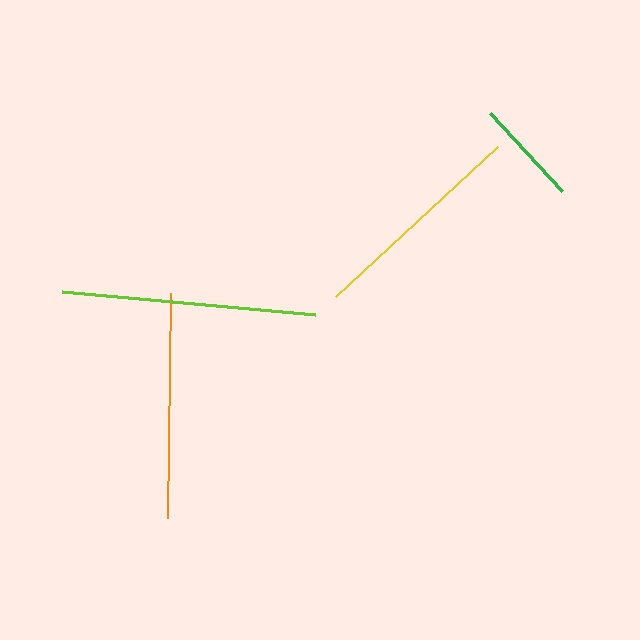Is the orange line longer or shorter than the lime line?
The lime line is longer than the orange line.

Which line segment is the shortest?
The green line is the shortest at approximately 107 pixels.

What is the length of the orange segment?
The orange segment is approximately 225 pixels long.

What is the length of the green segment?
The green segment is approximately 107 pixels long.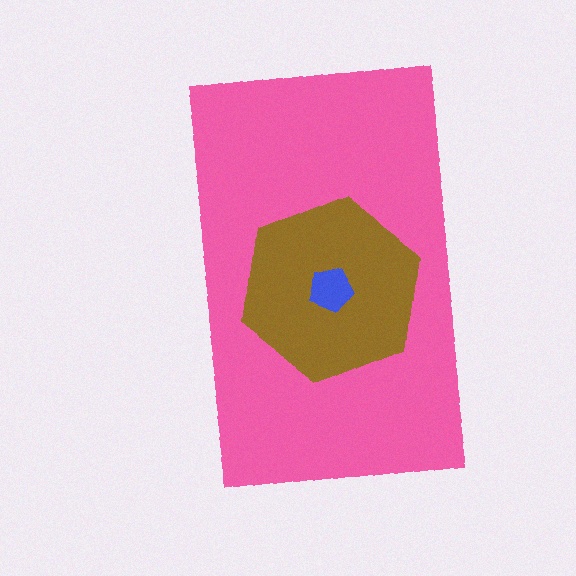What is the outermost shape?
The pink rectangle.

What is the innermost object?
The blue pentagon.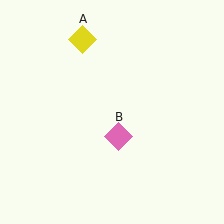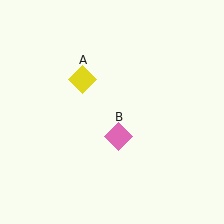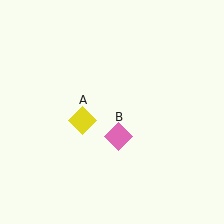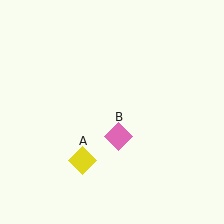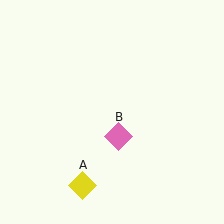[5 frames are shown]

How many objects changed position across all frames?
1 object changed position: yellow diamond (object A).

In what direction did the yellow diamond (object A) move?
The yellow diamond (object A) moved down.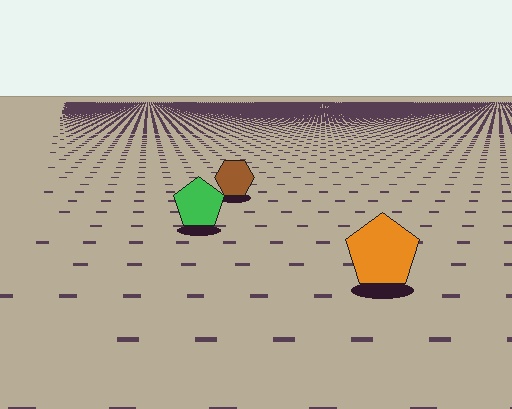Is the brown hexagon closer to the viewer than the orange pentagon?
No. The orange pentagon is closer — you can tell from the texture gradient: the ground texture is coarser near it.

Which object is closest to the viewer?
The orange pentagon is closest. The texture marks near it are larger and more spread out.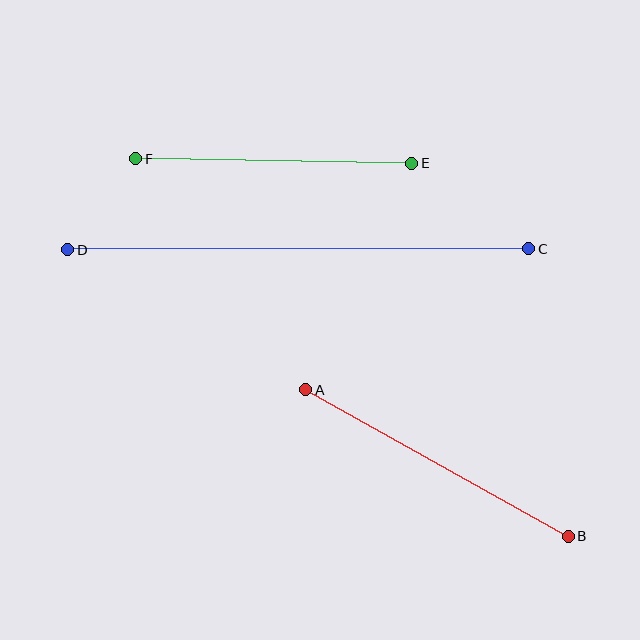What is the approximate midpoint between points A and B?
The midpoint is at approximately (437, 463) pixels.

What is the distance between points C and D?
The distance is approximately 461 pixels.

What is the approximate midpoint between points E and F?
The midpoint is at approximately (274, 161) pixels.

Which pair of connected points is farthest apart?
Points C and D are farthest apart.